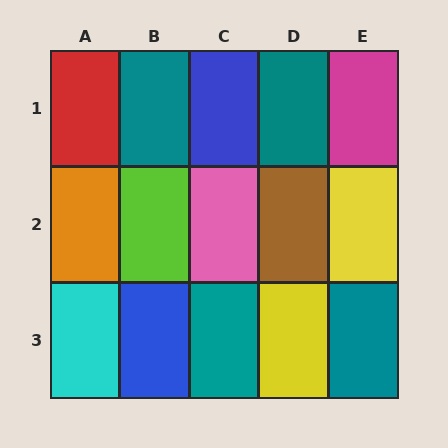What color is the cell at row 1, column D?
Teal.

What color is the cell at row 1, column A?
Red.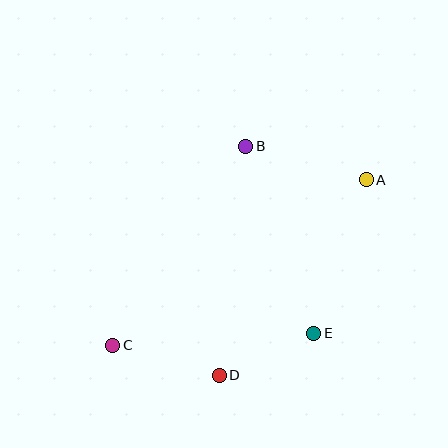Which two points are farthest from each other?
Points A and C are farthest from each other.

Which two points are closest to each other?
Points D and E are closest to each other.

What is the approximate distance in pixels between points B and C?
The distance between B and C is approximately 239 pixels.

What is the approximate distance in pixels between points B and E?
The distance between B and E is approximately 199 pixels.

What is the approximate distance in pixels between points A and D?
The distance between A and D is approximately 244 pixels.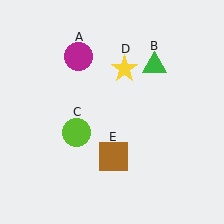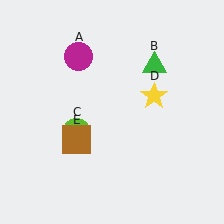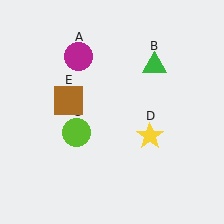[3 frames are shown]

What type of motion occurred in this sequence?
The yellow star (object D), brown square (object E) rotated clockwise around the center of the scene.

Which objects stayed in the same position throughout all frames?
Magenta circle (object A) and green triangle (object B) and lime circle (object C) remained stationary.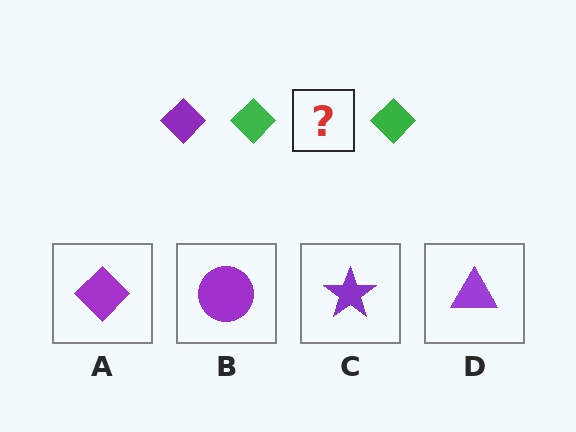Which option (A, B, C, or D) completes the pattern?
A.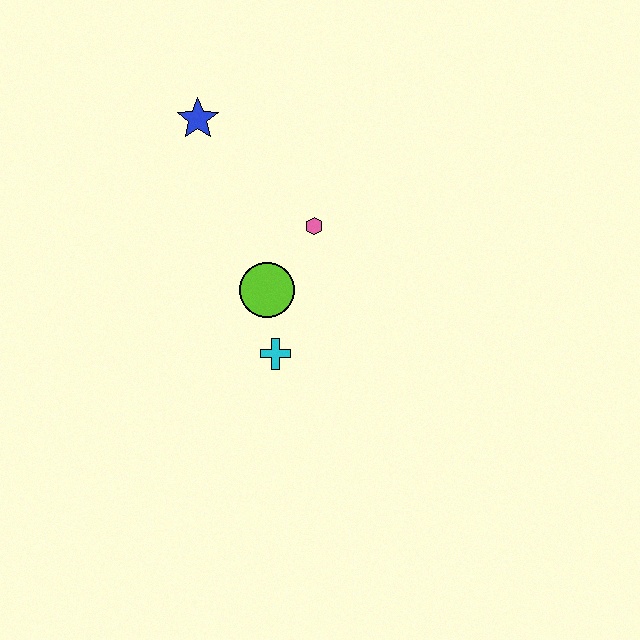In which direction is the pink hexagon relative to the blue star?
The pink hexagon is to the right of the blue star.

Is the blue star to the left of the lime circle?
Yes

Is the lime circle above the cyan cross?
Yes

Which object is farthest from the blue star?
The cyan cross is farthest from the blue star.